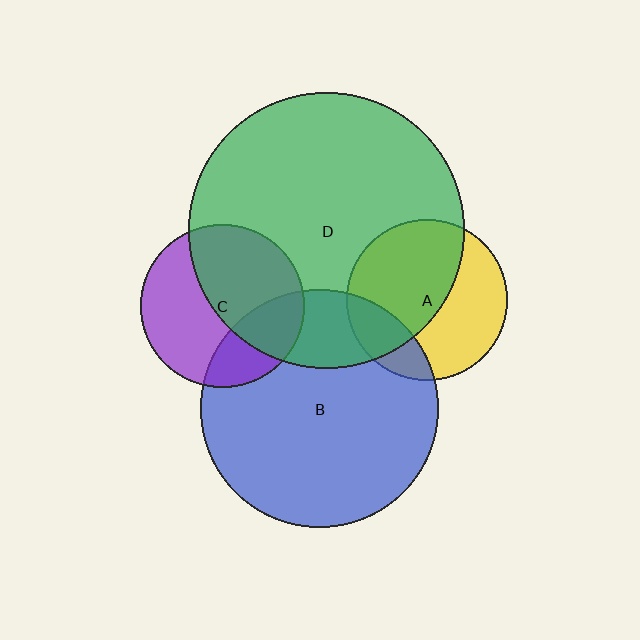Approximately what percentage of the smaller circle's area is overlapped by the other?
Approximately 25%.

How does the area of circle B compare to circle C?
Approximately 2.1 times.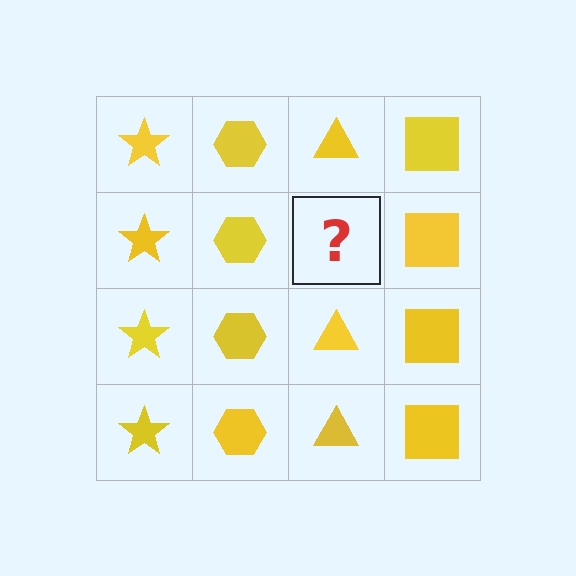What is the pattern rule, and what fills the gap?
The rule is that each column has a consistent shape. The gap should be filled with a yellow triangle.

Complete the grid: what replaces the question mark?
The question mark should be replaced with a yellow triangle.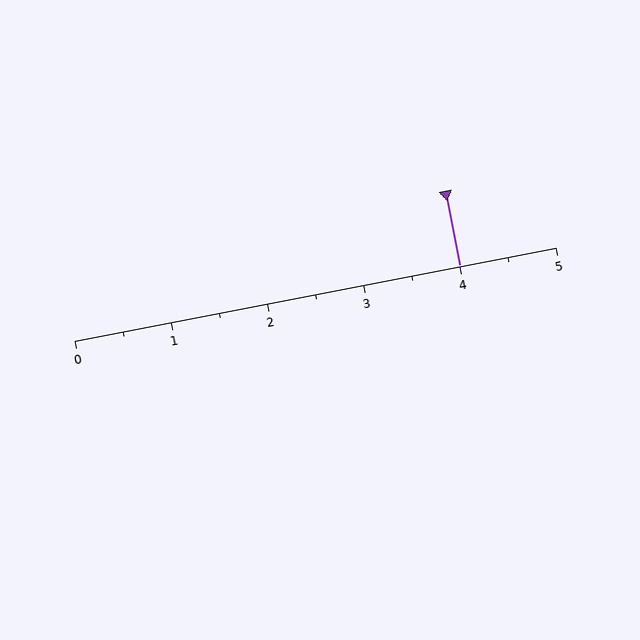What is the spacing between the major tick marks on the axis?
The major ticks are spaced 1 apart.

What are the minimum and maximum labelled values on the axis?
The axis runs from 0 to 5.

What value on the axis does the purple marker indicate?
The marker indicates approximately 4.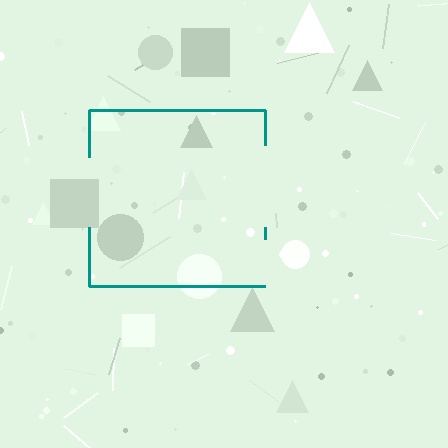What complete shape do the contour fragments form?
The contour fragments form a square.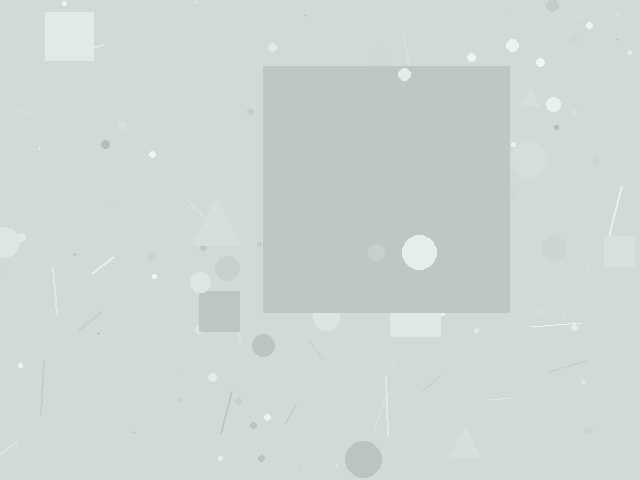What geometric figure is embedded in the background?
A square is embedded in the background.